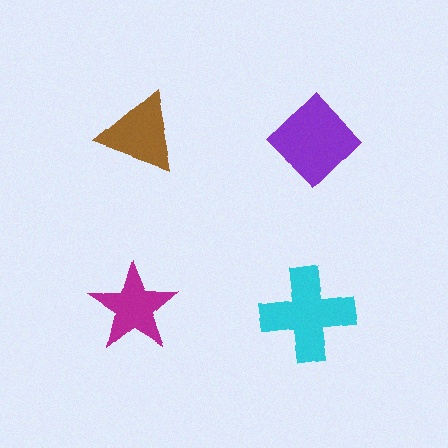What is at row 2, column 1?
A magenta star.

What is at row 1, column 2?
A purple diamond.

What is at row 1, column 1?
A brown triangle.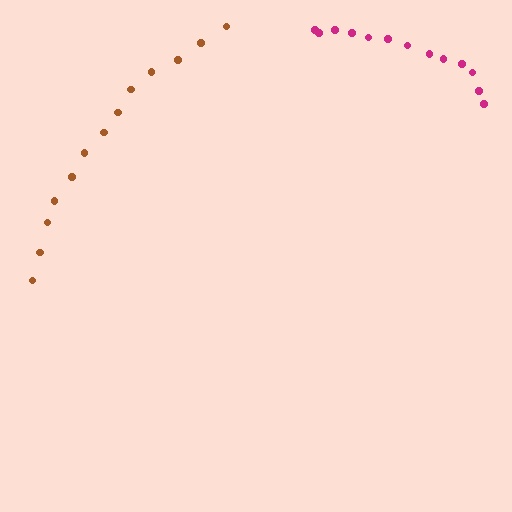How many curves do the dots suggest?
There are 2 distinct paths.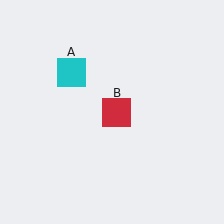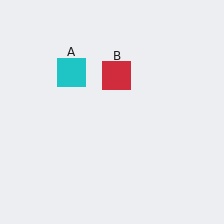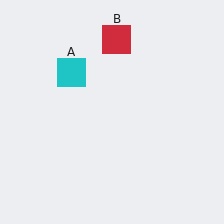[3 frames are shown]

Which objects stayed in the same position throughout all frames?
Cyan square (object A) remained stationary.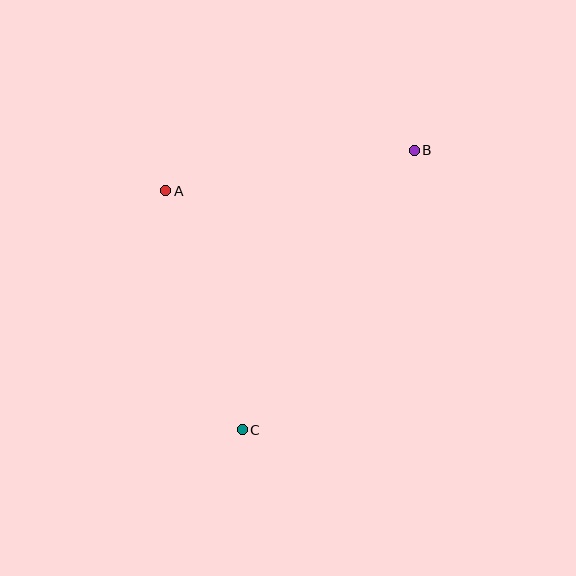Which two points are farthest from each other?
Points B and C are farthest from each other.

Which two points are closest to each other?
Points A and C are closest to each other.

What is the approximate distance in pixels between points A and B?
The distance between A and B is approximately 252 pixels.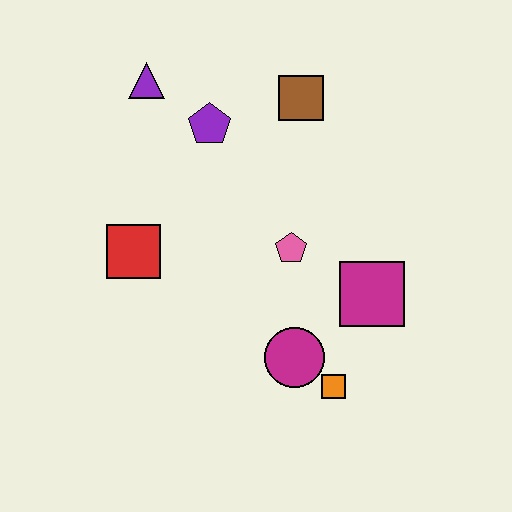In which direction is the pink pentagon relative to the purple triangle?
The pink pentagon is below the purple triangle.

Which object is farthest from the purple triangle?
The orange square is farthest from the purple triangle.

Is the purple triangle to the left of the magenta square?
Yes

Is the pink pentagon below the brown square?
Yes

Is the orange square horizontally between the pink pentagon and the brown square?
No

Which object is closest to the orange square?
The magenta circle is closest to the orange square.